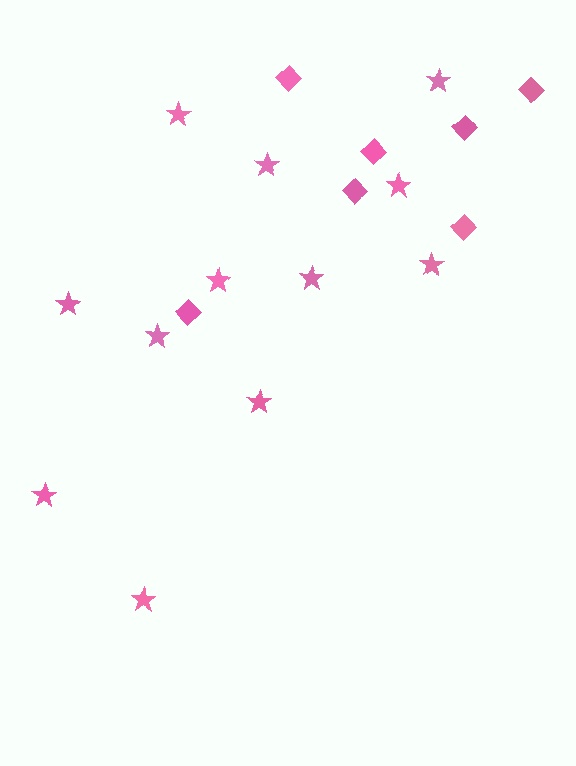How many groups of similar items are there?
There are 2 groups: one group of stars (12) and one group of diamonds (7).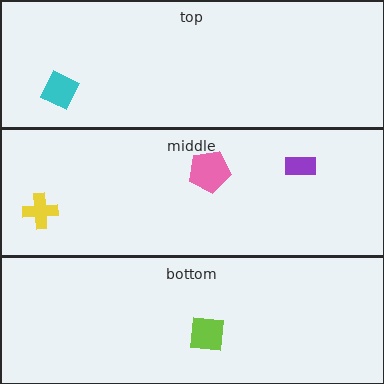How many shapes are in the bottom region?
1.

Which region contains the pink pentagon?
The middle region.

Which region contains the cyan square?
The top region.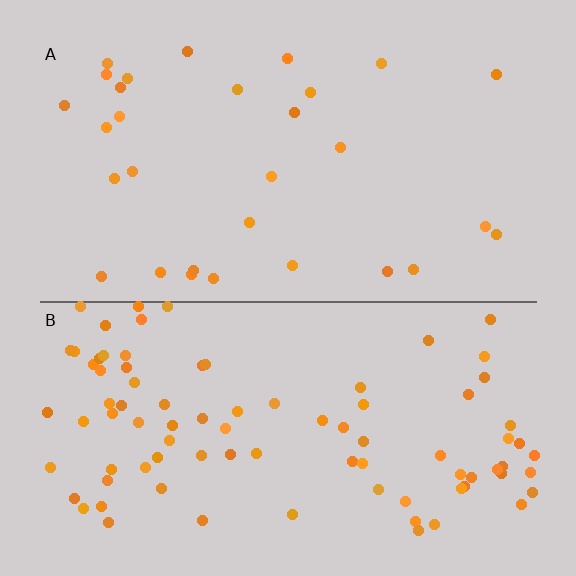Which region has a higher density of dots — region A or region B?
B (the bottom).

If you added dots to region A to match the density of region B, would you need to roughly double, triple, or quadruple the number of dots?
Approximately triple.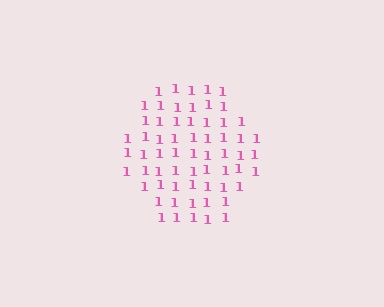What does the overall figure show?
The overall figure shows a hexagon.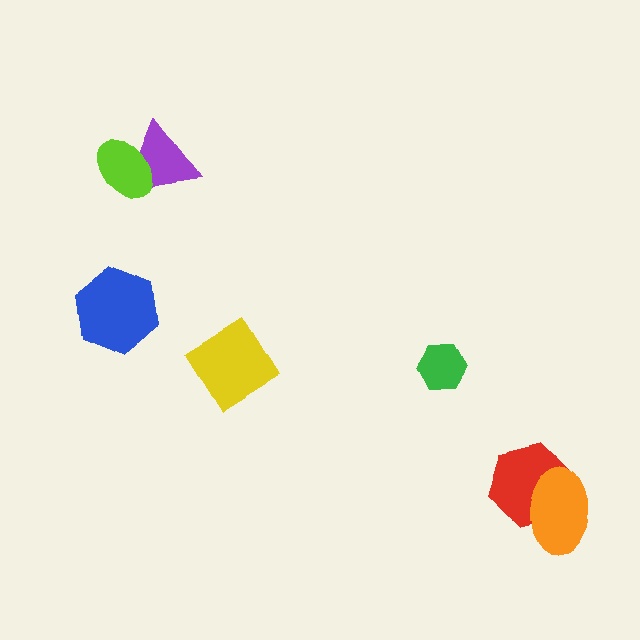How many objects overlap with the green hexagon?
0 objects overlap with the green hexagon.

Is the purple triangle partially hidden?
Yes, it is partially covered by another shape.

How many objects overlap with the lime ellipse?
1 object overlaps with the lime ellipse.